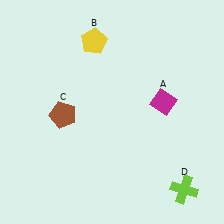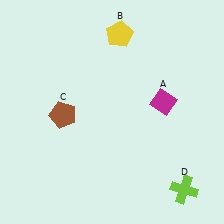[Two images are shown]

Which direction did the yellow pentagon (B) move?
The yellow pentagon (B) moved right.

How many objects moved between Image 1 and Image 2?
1 object moved between the two images.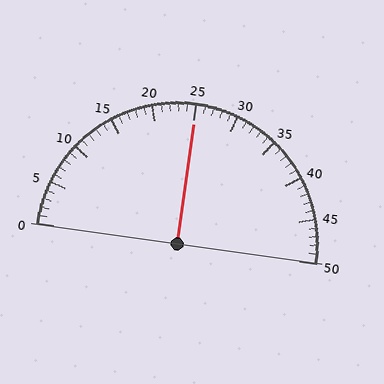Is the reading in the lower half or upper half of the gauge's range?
The reading is in the upper half of the range (0 to 50).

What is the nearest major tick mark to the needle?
The nearest major tick mark is 25.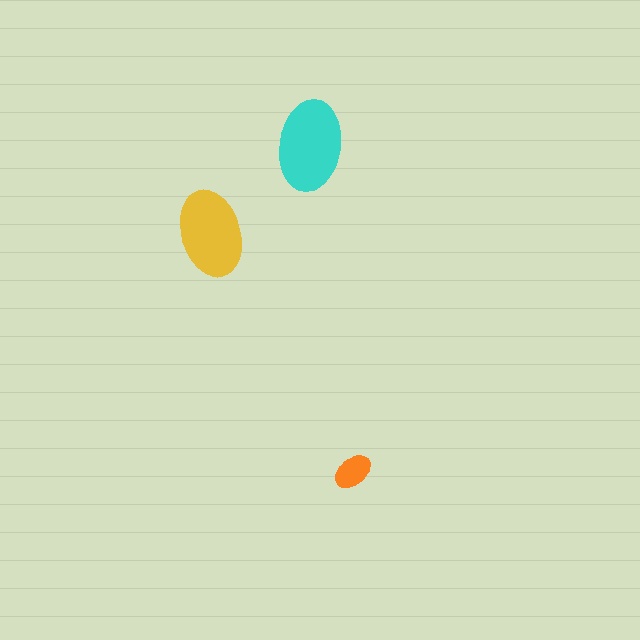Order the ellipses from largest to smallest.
the cyan one, the yellow one, the orange one.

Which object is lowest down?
The orange ellipse is bottommost.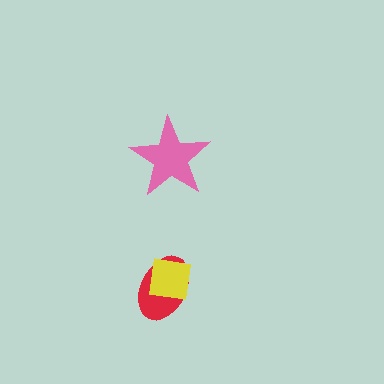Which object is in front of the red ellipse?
The yellow square is in front of the red ellipse.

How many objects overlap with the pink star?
0 objects overlap with the pink star.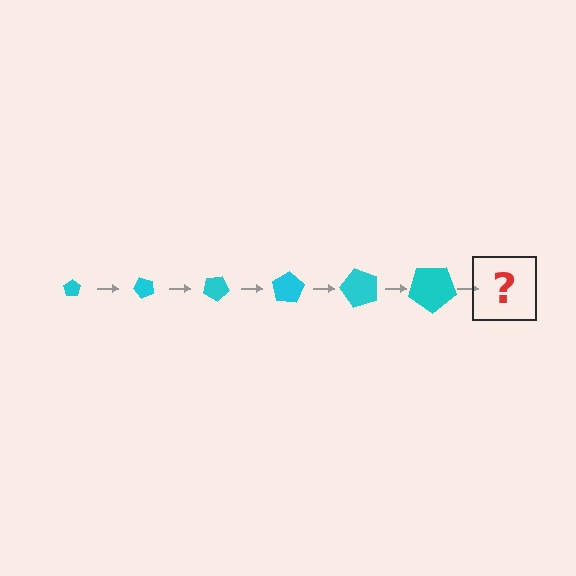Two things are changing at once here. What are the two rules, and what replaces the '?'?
The two rules are that the pentagon grows larger each step and it rotates 50 degrees each step. The '?' should be a pentagon, larger than the previous one and rotated 300 degrees from the start.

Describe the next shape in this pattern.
It should be a pentagon, larger than the previous one and rotated 300 degrees from the start.